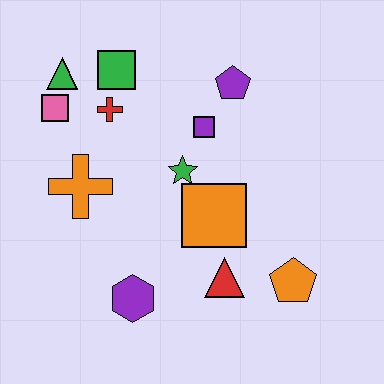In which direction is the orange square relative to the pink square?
The orange square is to the right of the pink square.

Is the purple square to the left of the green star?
No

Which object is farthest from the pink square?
The orange pentagon is farthest from the pink square.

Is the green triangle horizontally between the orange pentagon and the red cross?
No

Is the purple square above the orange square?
Yes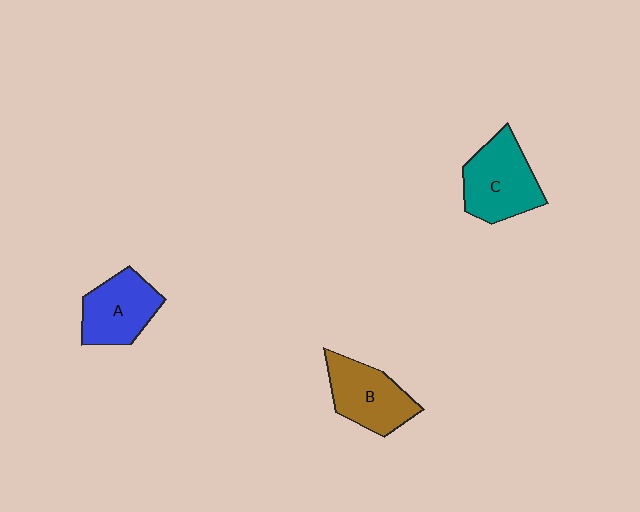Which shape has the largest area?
Shape C (teal).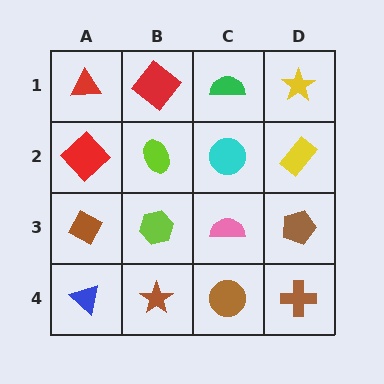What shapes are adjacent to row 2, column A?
A red triangle (row 1, column A), a brown diamond (row 3, column A), a lime ellipse (row 2, column B).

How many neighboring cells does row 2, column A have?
3.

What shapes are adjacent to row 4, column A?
A brown diamond (row 3, column A), a brown star (row 4, column B).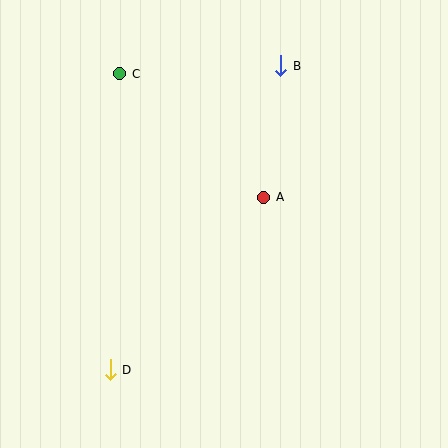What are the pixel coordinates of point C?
Point C is at (120, 74).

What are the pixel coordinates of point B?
Point B is at (281, 66).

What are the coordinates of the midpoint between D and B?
The midpoint between D and B is at (195, 218).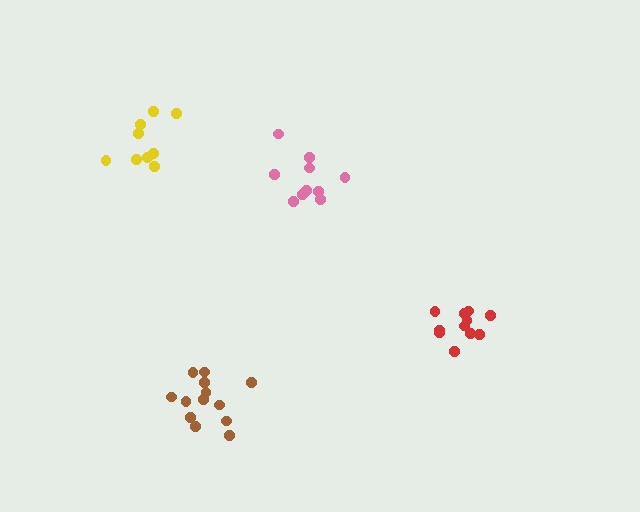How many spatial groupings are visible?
There are 4 spatial groupings.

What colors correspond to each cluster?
The clusters are colored: yellow, brown, pink, red.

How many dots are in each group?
Group 1: 9 dots, Group 2: 13 dots, Group 3: 10 dots, Group 4: 11 dots (43 total).